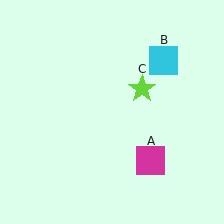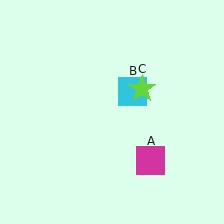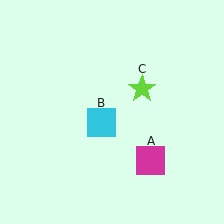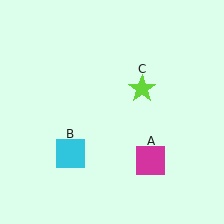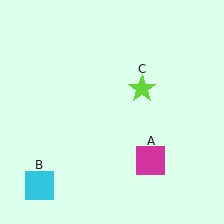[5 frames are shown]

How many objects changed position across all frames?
1 object changed position: cyan square (object B).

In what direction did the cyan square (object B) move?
The cyan square (object B) moved down and to the left.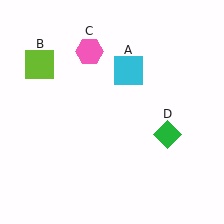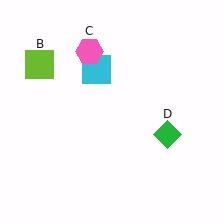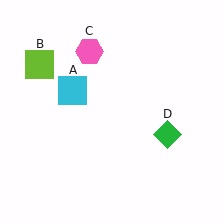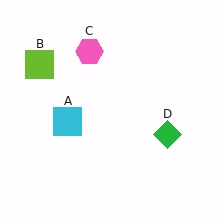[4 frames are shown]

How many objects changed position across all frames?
1 object changed position: cyan square (object A).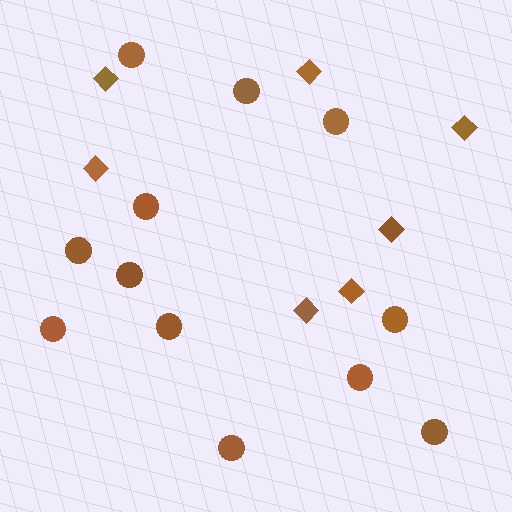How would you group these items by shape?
There are 2 groups: one group of diamonds (7) and one group of circles (12).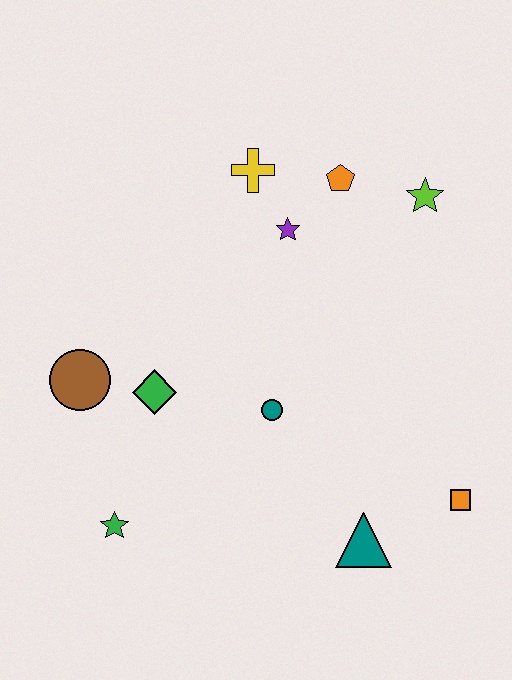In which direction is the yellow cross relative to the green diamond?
The yellow cross is above the green diamond.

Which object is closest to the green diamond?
The brown circle is closest to the green diamond.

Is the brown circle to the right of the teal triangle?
No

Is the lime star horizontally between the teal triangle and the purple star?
No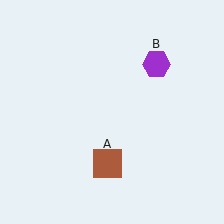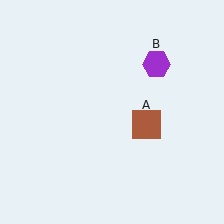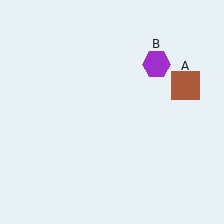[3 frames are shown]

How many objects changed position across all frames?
1 object changed position: brown square (object A).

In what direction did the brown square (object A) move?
The brown square (object A) moved up and to the right.